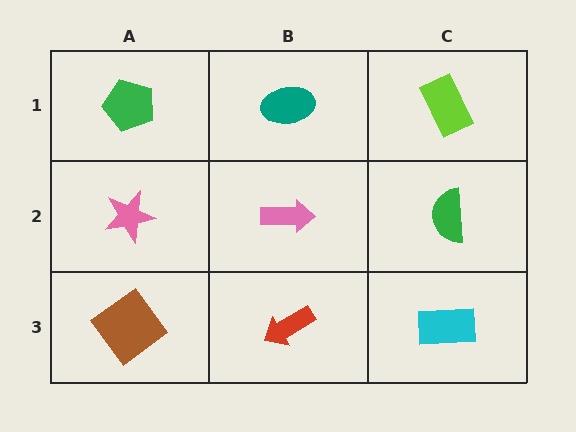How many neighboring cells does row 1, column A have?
2.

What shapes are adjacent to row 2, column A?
A green pentagon (row 1, column A), a brown diamond (row 3, column A), a pink arrow (row 2, column B).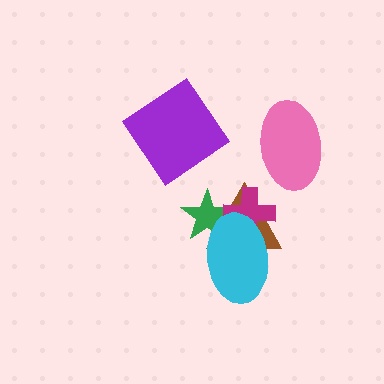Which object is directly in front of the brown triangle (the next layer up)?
The magenta cross is directly in front of the brown triangle.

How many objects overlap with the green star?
3 objects overlap with the green star.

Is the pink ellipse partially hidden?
No, no other shape covers it.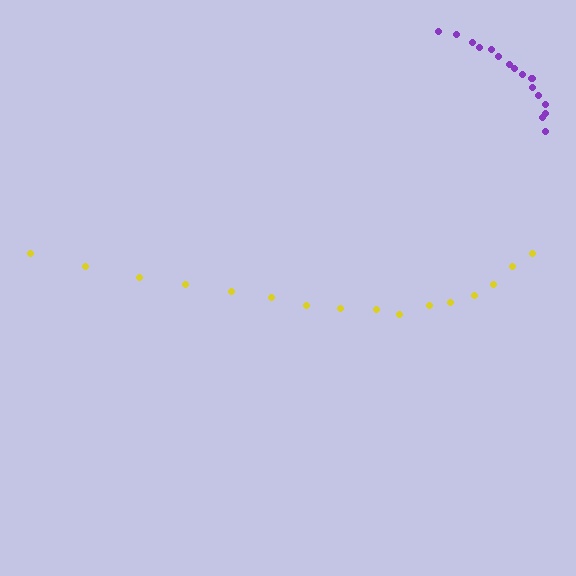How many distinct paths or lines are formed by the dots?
There are 2 distinct paths.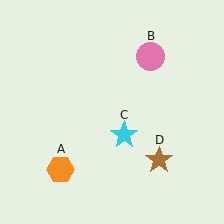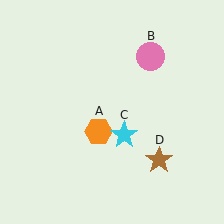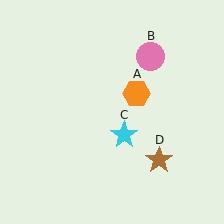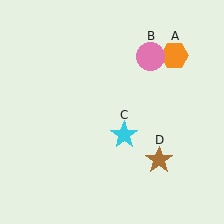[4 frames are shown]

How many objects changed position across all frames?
1 object changed position: orange hexagon (object A).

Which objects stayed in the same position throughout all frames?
Pink circle (object B) and cyan star (object C) and brown star (object D) remained stationary.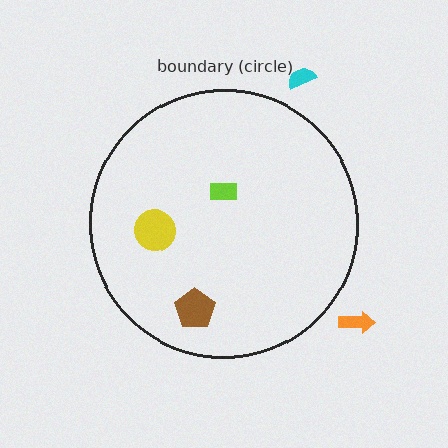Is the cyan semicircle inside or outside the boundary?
Outside.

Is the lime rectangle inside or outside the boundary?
Inside.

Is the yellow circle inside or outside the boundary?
Inside.